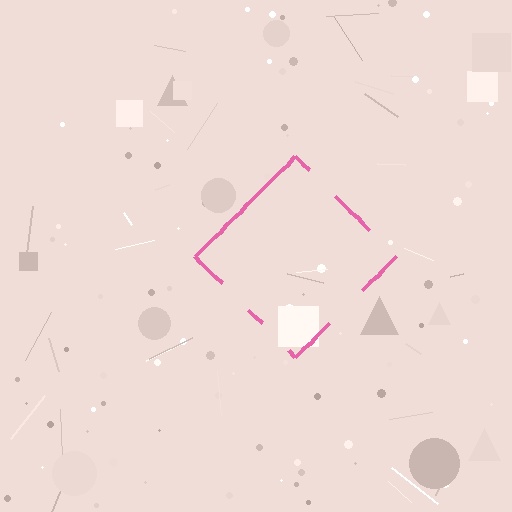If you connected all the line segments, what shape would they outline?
They would outline a diamond.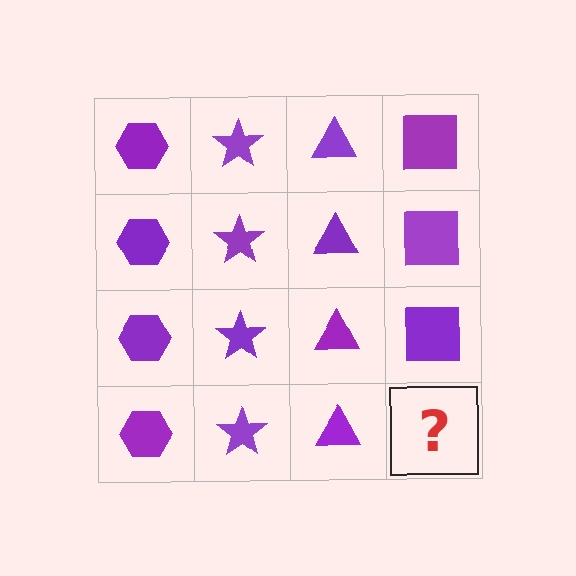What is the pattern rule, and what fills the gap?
The rule is that each column has a consistent shape. The gap should be filled with a purple square.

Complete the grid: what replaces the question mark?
The question mark should be replaced with a purple square.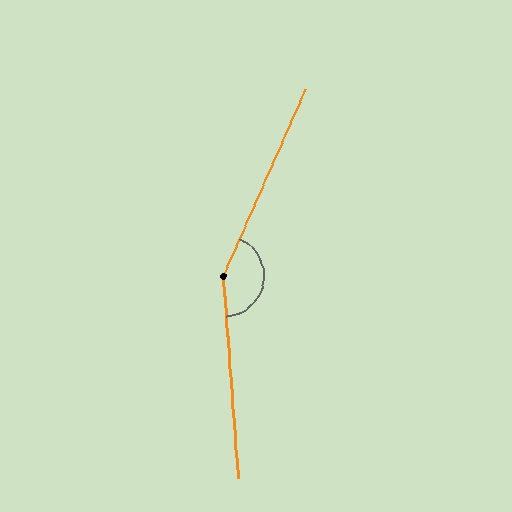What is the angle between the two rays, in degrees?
Approximately 152 degrees.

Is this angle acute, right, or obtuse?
It is obtuse.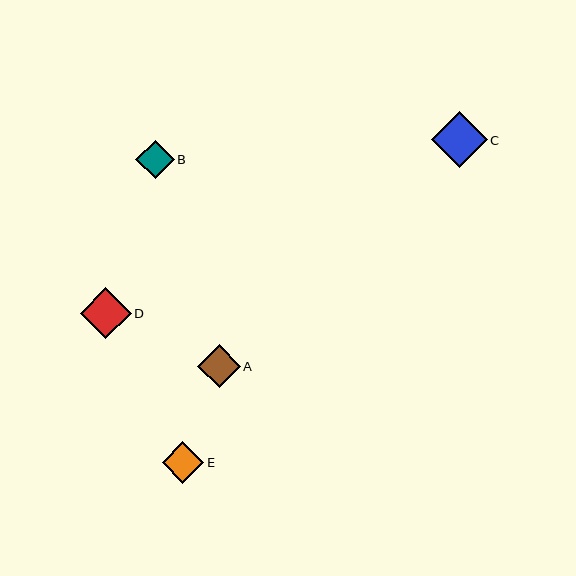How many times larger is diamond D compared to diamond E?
Diamond D is approximately 1.2 times the size of diamond E.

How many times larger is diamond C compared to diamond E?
Diamond C is approximately 1.3 times the size of diamond E.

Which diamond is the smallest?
Diamond B is the smallest with a size of approximately 38 pixels.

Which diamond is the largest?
Diamond C is the largest with a size of approximately 56 pixels.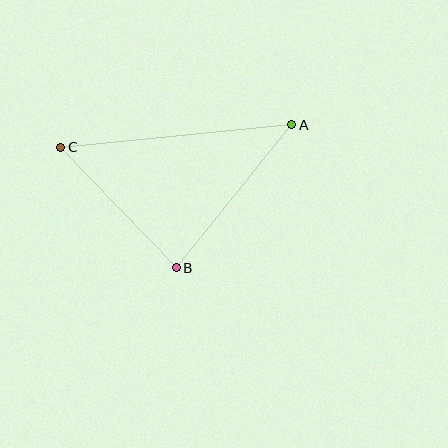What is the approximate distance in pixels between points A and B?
The distance between A and B is approximately 184 pixels.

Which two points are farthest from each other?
Points A and C are farthest from each other.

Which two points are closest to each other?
Points B and C are closest to each other.